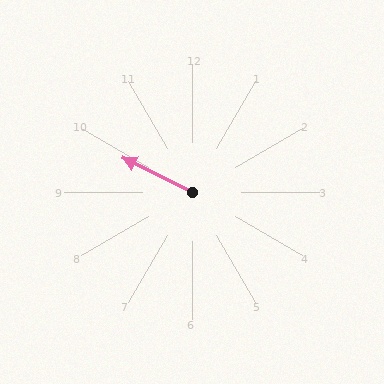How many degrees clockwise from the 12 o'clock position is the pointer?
Approximately 296 degrees.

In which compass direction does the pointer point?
Northwest.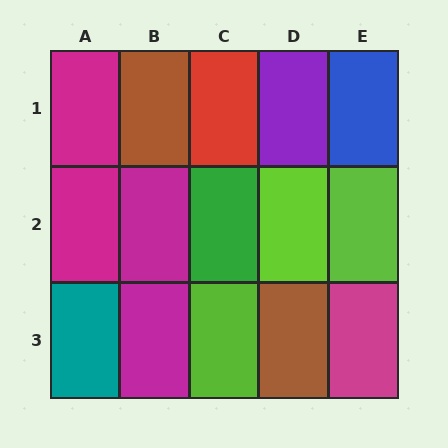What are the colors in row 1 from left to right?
Magenta, brown, red, purple, blue.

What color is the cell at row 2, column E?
Lime.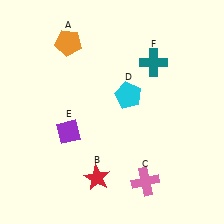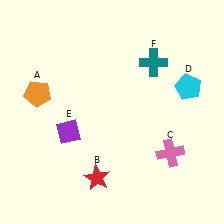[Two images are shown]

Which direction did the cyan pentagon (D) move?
The cyan pentagon (D) moved right.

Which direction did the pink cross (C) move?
The pink cross (C) moved up.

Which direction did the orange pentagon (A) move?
The orange pentagon (A) moved down.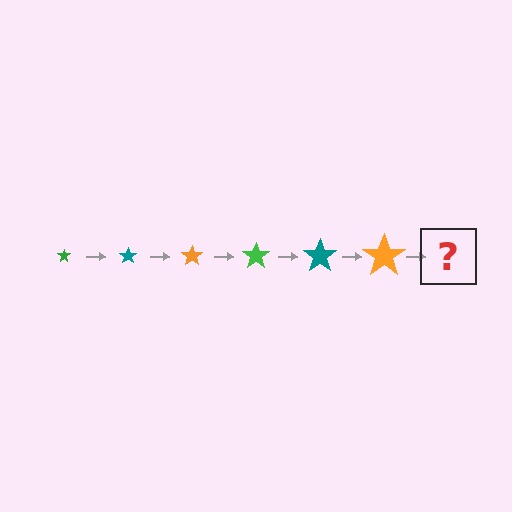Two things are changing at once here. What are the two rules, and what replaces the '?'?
The two rules are that the star grows larger each step and the color cycles through green, teal, and orange. The '?' should be a green star, larger than the previous one.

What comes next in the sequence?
The next element should be a green star, larger than the previous one.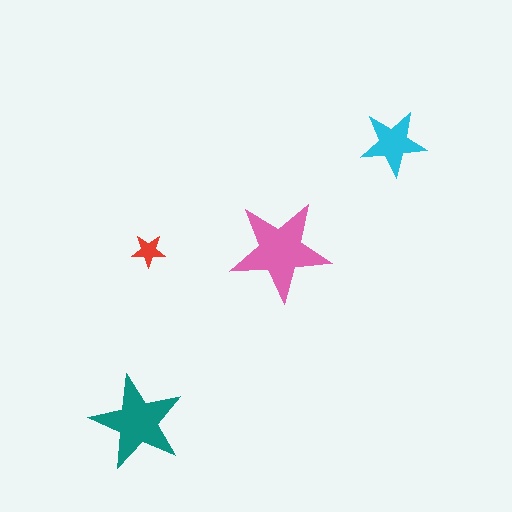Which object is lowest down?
The teal star is bottommost.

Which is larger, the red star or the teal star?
The teal one.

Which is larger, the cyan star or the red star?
The cyan one.